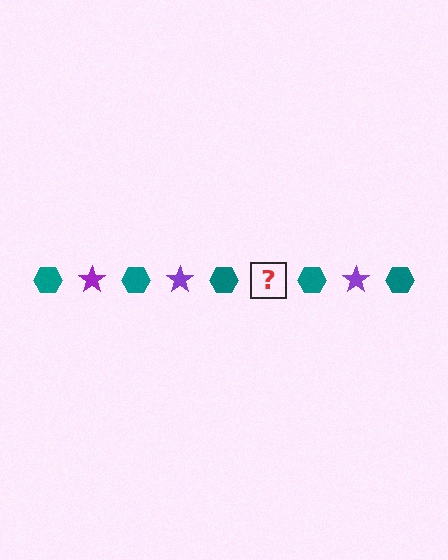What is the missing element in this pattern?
The missing element is a purple star.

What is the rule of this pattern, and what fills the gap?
The rule is that the pattern alternates between teal hexagon and purple star. The gap should be filled with a purple star.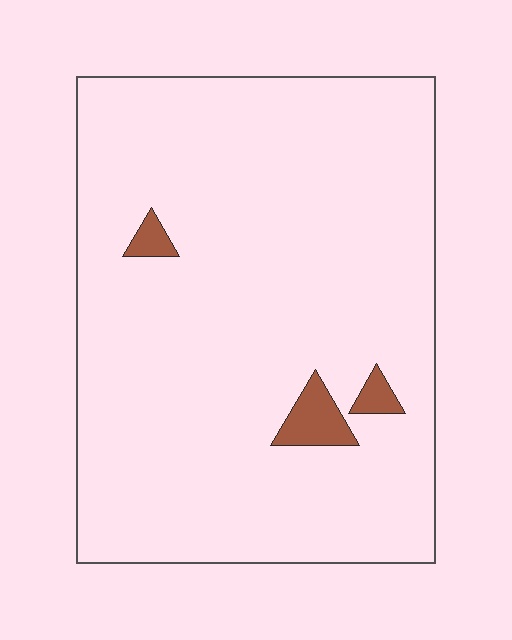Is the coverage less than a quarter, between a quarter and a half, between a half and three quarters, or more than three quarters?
Less than a quarter.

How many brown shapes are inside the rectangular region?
3.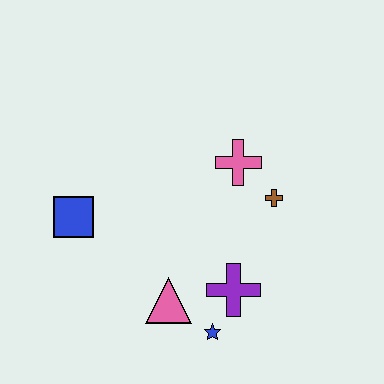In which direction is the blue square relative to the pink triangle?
The blue square is to the left of the pink triangle.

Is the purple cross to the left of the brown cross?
Yes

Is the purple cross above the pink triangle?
Yes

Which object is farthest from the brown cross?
The blue square is farthest from the brown cross.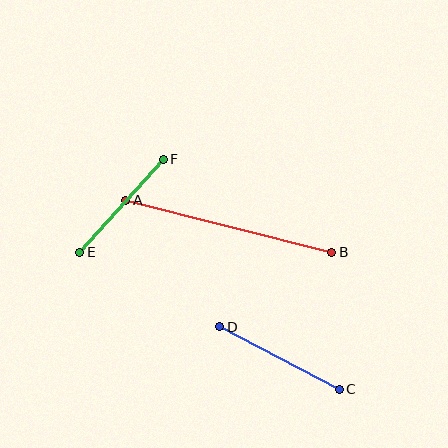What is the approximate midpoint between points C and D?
The midpoint is at approximately (279, 358) pixels.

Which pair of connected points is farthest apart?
Points A and B are farthest apart.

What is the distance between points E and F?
The distance is approximately 125 pixels.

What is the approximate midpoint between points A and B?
The midpoint is at approximately (229, 226) pixels.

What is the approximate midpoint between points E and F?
The midpoint is at approximately (122, 206) pixels.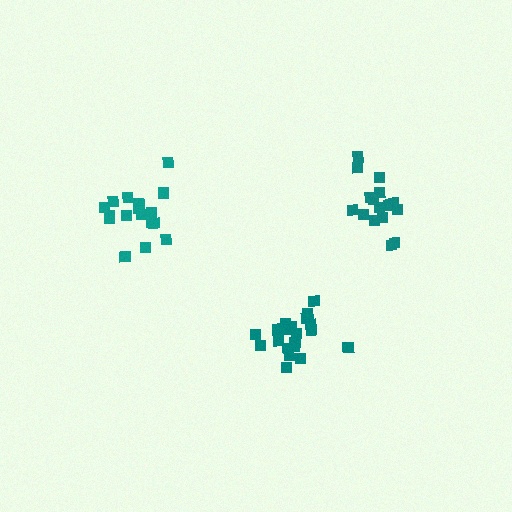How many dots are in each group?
Group 1: 21 dots, Group 2: 17 dots, Group 3: 17 dots (55 total).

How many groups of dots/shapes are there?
There are 3 groups.